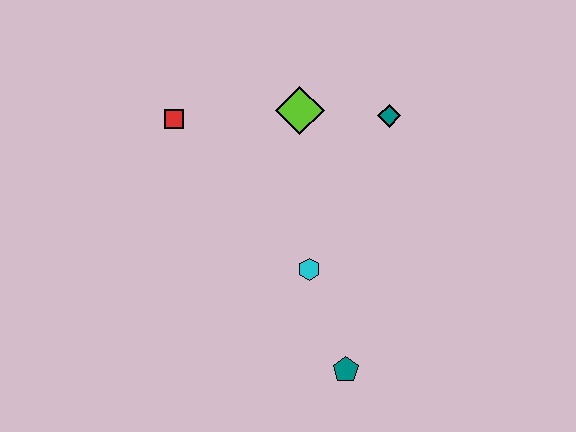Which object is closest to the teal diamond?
The lime diamond is closest to the teal diamond.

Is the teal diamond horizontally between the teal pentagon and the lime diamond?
No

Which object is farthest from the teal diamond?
The teal pentagon is farthest from the teal diamond.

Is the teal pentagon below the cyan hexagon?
Yes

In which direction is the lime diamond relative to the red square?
The lime diamond is to the right of the red square.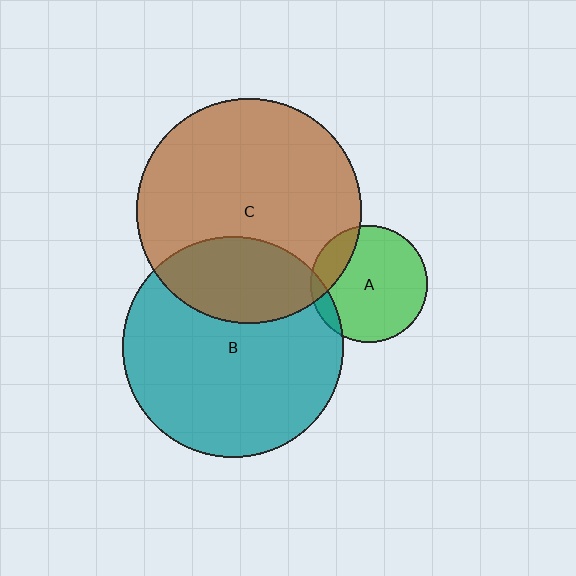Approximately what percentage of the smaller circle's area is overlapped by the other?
Approximately 30%.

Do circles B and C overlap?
Yes.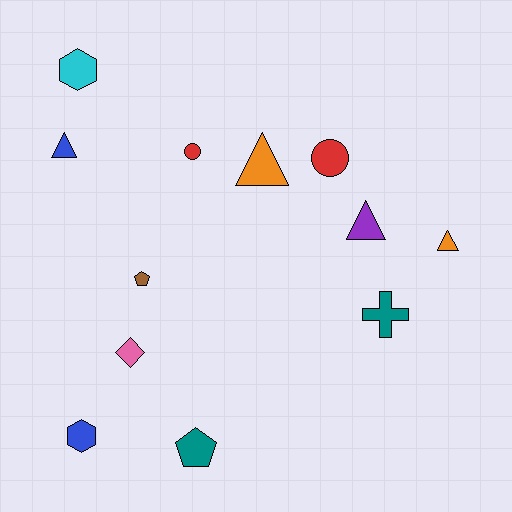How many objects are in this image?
There are 12 objects.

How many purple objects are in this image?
There is 1 purple object.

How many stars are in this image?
There are no stars.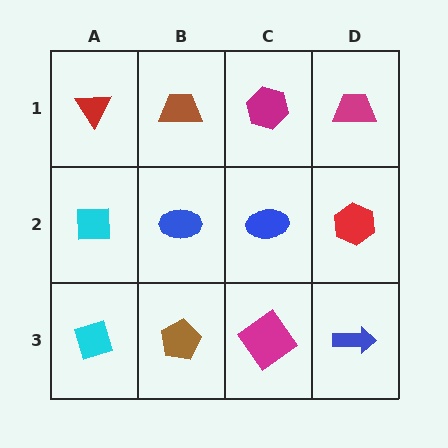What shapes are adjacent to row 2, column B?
A brown trapezoid (row 1, column B), a brown pentagon (row 3, column B), a cyan square (row 2, column A), a blue ellipse (row 2, column C).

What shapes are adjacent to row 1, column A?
A cyan square (row 2, column A), a brown trapezoid (row 1, column B).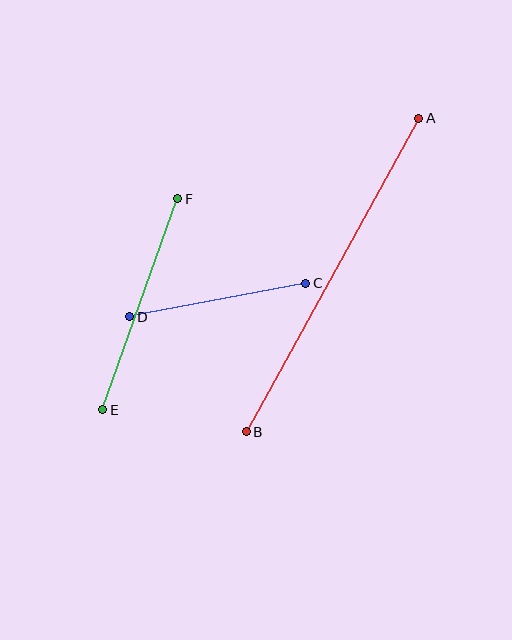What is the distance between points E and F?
The distance is approximately 224 pixels.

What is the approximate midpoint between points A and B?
The midpoint is at approximately (333, 275) pixels.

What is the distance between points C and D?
The distance is approximately 179 pixels.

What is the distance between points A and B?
The distance is approximately 358 pixels.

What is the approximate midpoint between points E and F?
The midpoint is at approximately (140, 304) pixels.